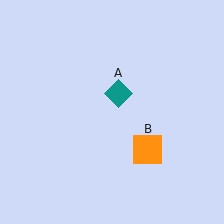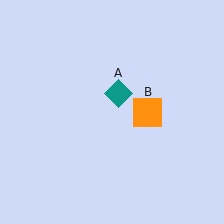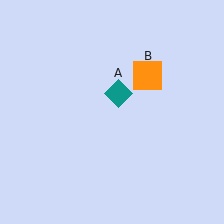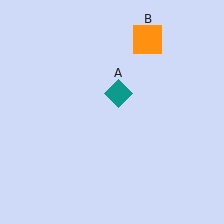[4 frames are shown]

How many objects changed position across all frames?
1 object changed position: orange square (object B).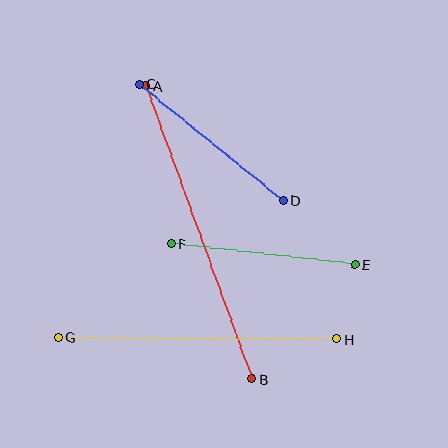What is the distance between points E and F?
The distance is approximately 185 pixels.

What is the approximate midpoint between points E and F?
The midpoint is at approximately (263, 254) pixels.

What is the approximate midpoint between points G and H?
The midpoint is at approximately (197, 338) pixels.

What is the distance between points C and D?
The distance is approximately 185 pixels.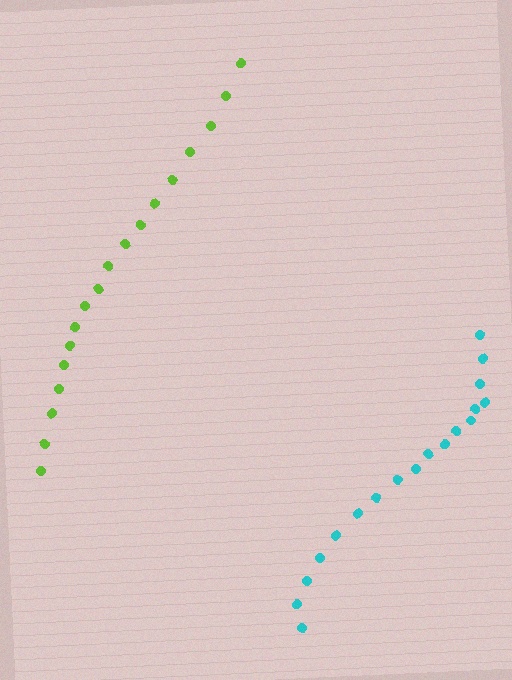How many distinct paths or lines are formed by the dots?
There are 2 distinct paths.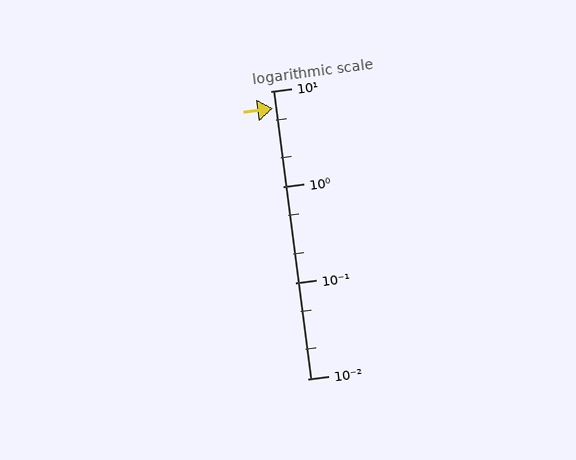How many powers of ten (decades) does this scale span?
The scale spans 3 decades, from 0.01 to 10.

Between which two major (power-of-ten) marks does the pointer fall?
The pointer is between 1 and 10.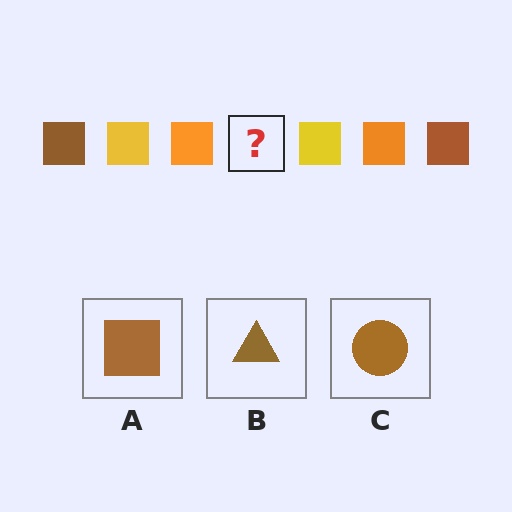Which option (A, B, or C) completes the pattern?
A.